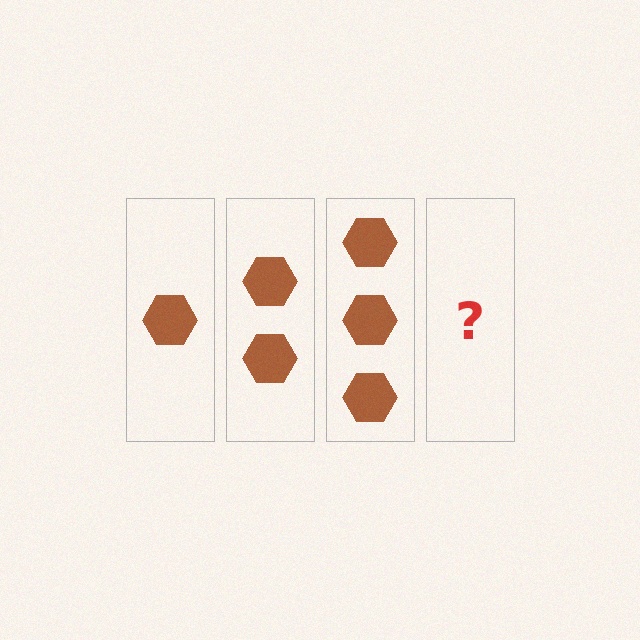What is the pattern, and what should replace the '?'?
The pattern is that each step adds one more hexagon. The '?' should be 4 hexagons.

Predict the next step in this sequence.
The next step is 4 hexagons.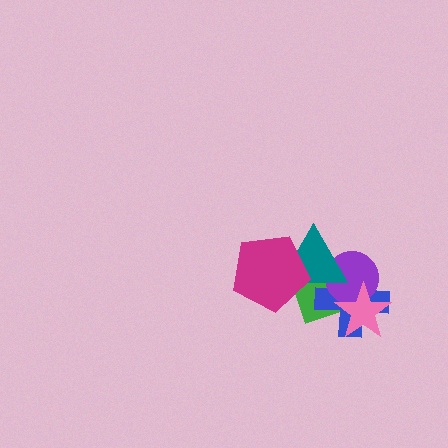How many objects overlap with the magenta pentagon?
2 objects overlap with the magenta pentagon.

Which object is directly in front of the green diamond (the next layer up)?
The blue cross is directly in front of the green diamond.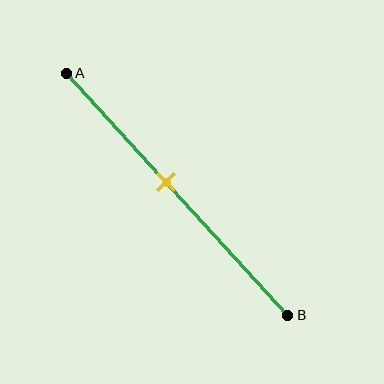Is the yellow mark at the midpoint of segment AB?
No, the mark is at about 45% from A, not at the 50% midpoint.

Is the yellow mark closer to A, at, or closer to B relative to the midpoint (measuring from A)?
The yellow mark is closer to point A than the midpoint of segment AB.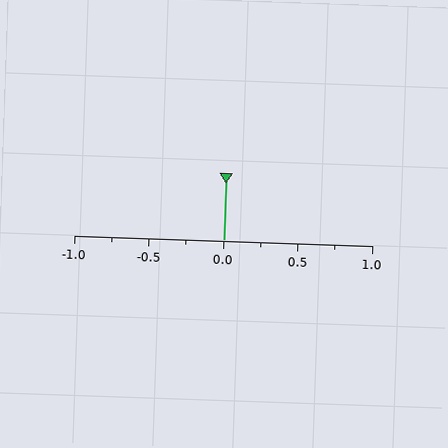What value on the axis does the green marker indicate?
The marker indicates approximately 0.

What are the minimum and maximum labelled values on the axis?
The axis runs from -1.0 to 1.0.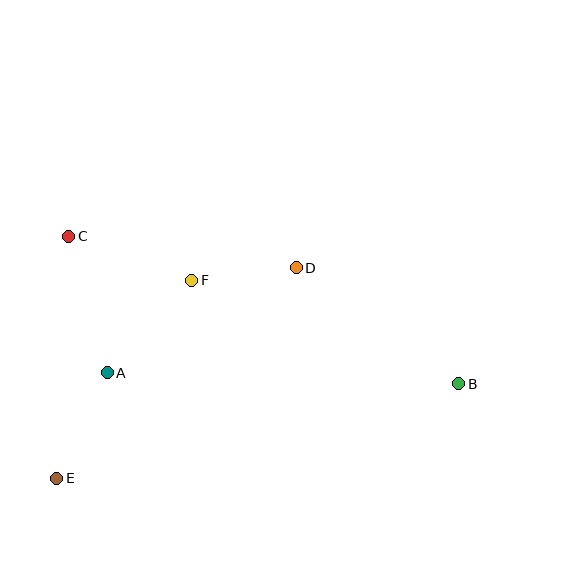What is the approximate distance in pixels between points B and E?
The distance between B and E is approximately 413 pixels.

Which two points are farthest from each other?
Points B and C are farthest from each other.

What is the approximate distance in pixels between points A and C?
The distance between A and C is approximately 142 pixels.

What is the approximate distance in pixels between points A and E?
The distance between A and E is approximately 117 pixels.